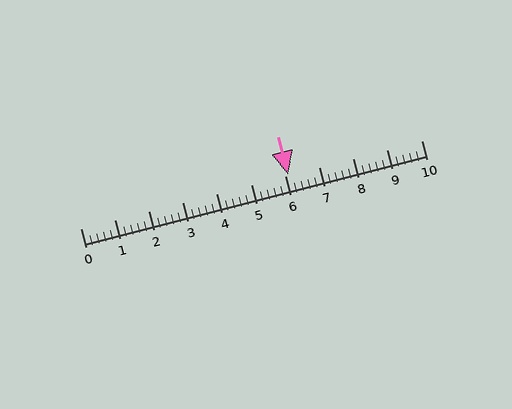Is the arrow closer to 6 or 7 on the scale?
The arrow is closer to 6.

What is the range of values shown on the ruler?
The ruler shows values from 0 to 10.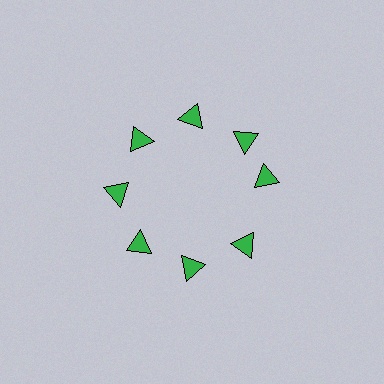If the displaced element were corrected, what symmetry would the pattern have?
It would have 8-fold rotational symmetry — the pattern would map onto itself every 45 degrees.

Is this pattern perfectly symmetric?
No. The 8 green triangles are arranged in a ring, but one element near the 3 o'clock position is rotated out of alignment along the ring, breaking the 8-fold rotational symmetry.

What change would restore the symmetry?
The symmetry would be restored by rotating it back into even spacing with its neighbors so that all 8 triangles sit at equal angles and equal distance from the center.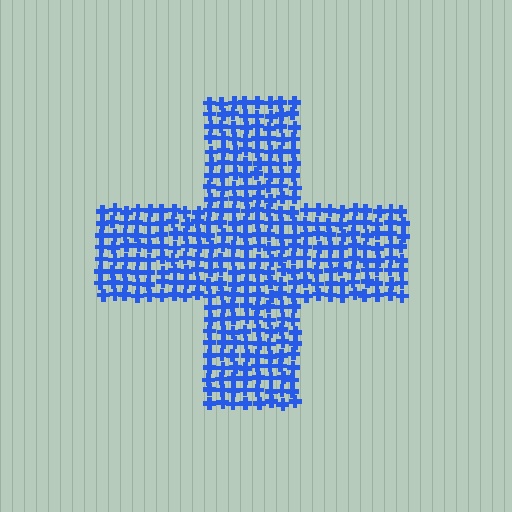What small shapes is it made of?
It is made of small crosses.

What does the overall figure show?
The overall figure shows a cross.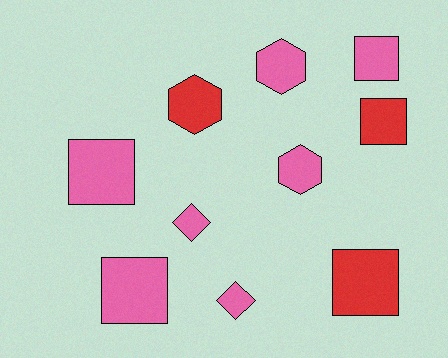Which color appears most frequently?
Pink, with 7 objects.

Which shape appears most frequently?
Square, with 5 objects.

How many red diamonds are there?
There are no red diamonds.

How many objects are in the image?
There are 10 objects.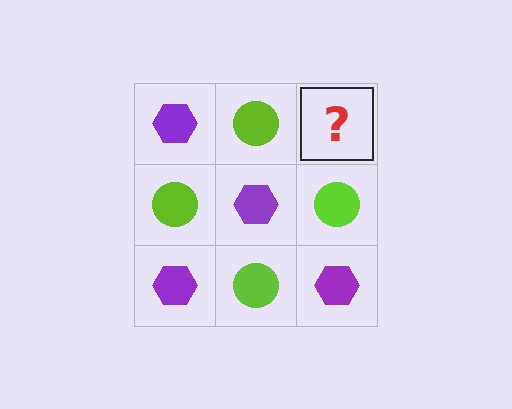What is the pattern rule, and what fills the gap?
The rule is that it alternates purple hexagon and lime circle in a checkerboard pattern. The gap should be filled with a purple hexagon.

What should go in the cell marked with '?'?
The missing cell should contain a purple hexagon.